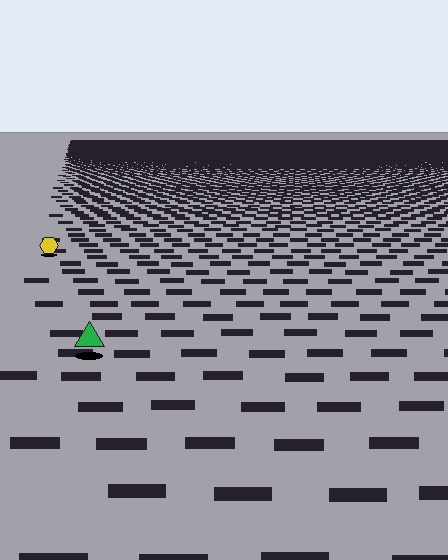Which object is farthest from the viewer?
The yellow hexagon is farthest from the viewer. It appears smaller and the ground texture around it is denser.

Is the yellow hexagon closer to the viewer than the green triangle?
No. The green triangle is closer — you can tell from the texture gradient: the ground texture is coarser near it.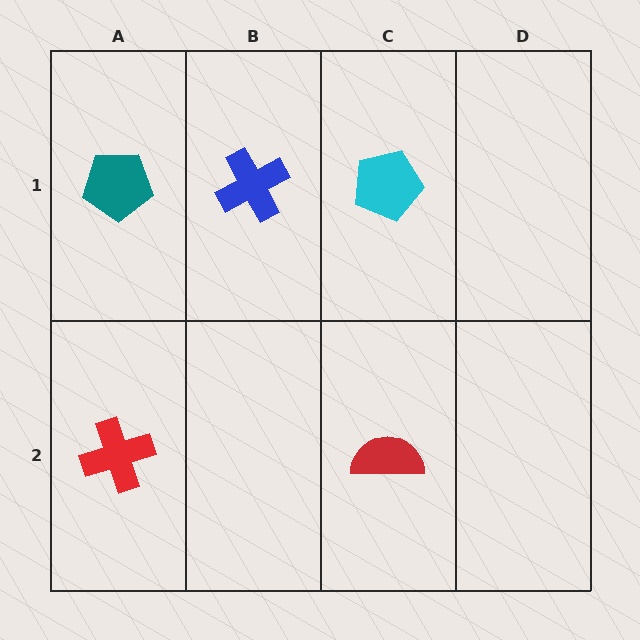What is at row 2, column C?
A red semicircle.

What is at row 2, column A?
A red cross.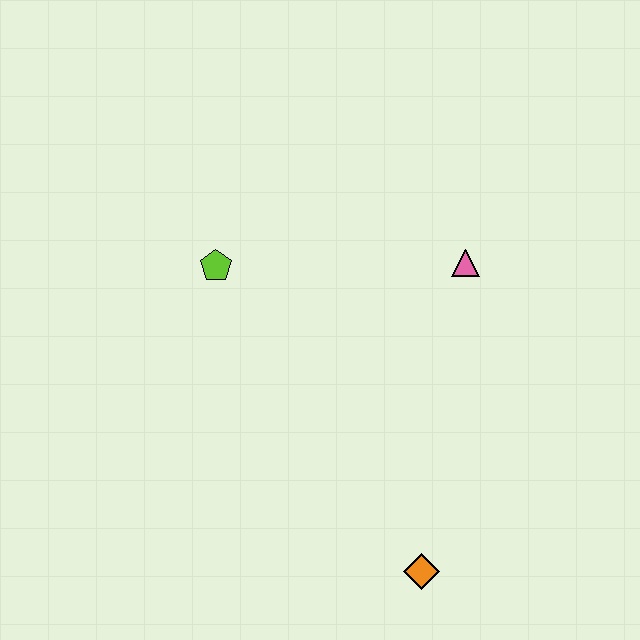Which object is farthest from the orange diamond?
The lime pentagon is farthest from the orange diamond.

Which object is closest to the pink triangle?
The lime pentagon is closest to the pink triangle.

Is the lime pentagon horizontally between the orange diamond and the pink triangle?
No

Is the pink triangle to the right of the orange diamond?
Yes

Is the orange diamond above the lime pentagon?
No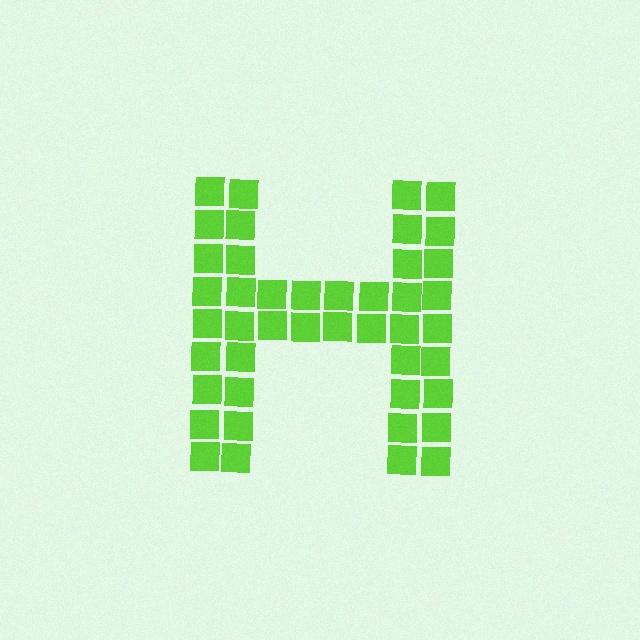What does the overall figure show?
The overall figure shows the letter H.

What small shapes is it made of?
It is made of small squares.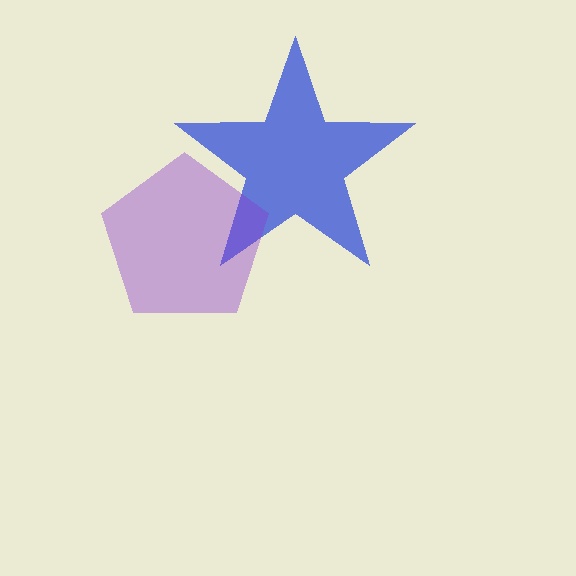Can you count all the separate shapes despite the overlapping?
Yes, there are 2 separate shapes.